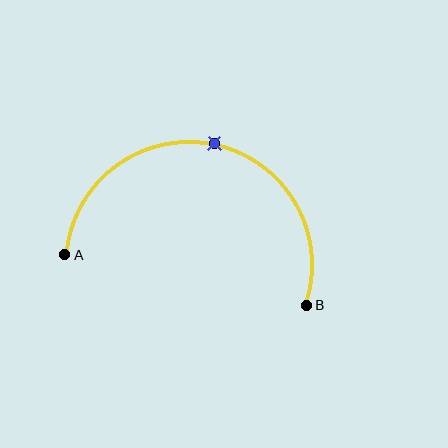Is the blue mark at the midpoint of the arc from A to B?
Yes. The blue mark lies on the arc at equal arc-length from both A and B — it is the arc midpoint.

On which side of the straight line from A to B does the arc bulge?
The arc bulges above the straight line connecting A and B.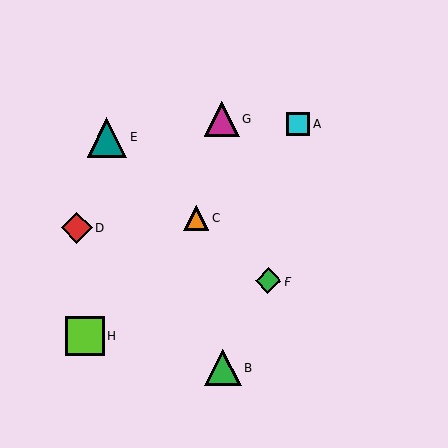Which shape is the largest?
The teal triangle (labeled E) is the largest.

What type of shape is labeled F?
Shape F is a green diamond.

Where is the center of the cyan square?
The center of the cyan square is at (298, 123).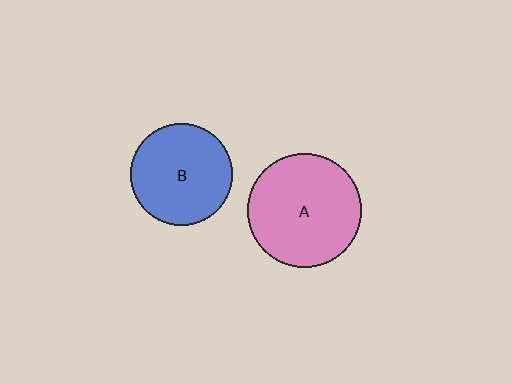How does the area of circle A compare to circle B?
Approximately 1.3 times.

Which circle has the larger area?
Circle A (pink).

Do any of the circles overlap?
No, none of the circles overlap.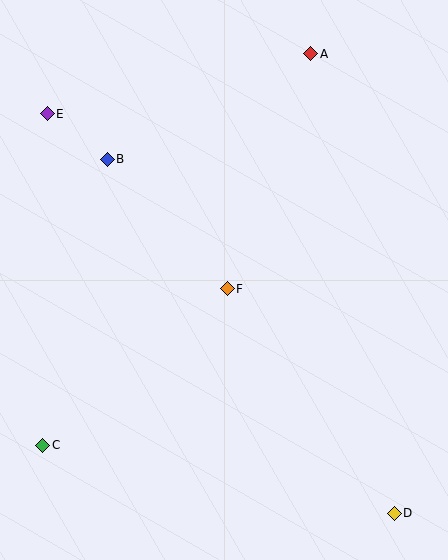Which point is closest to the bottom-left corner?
Point C is closest to the bottom-left corner.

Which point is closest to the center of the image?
Point F at (227, 289) is closest to the center.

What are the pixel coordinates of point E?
Point E is at (47, 114).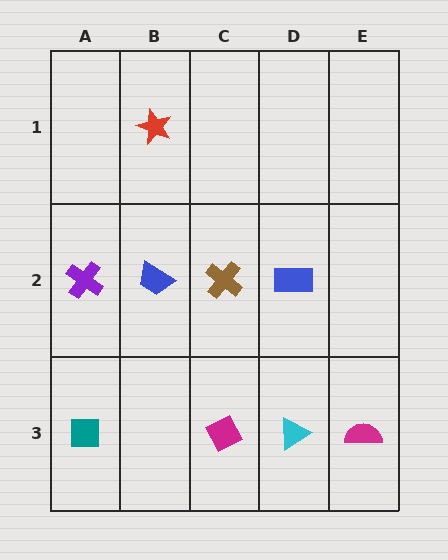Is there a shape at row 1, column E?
No, that cell is empty.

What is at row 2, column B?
A blue trapezoid.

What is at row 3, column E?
A magenta semicircle.